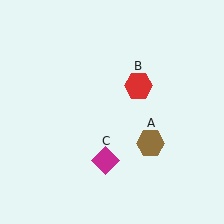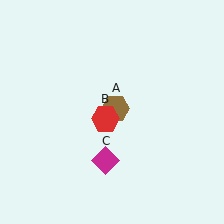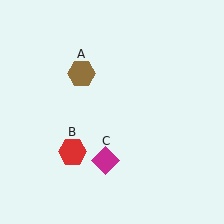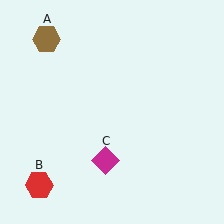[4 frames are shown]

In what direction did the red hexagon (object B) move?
The red hexagon (object B) moved down and to the left.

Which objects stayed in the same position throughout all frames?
Magenta diamond (object C) remained stationary.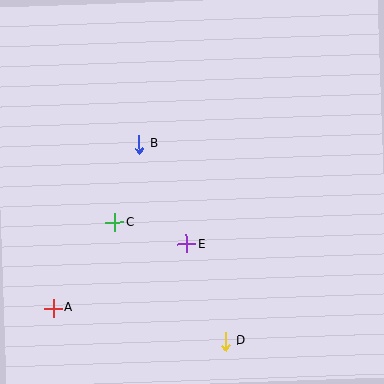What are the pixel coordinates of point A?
Point A is at (53, 308).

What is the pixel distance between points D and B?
The distance between D and B is 215 pixels.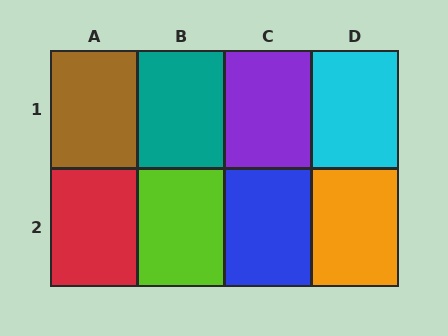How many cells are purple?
1 cell is purple.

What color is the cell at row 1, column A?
Brown.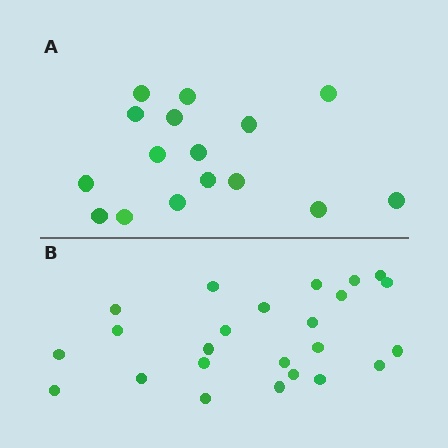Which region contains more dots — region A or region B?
Region B (the bottom region) has more dots.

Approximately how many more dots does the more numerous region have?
Region B has roughly 8 or so more dots than region A.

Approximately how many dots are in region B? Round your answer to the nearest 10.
About 20 dots. (The exact count is 24, which rounds to 20.)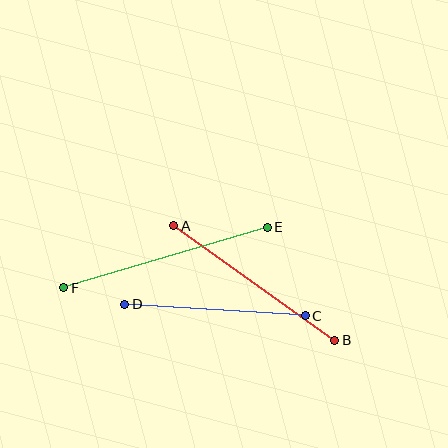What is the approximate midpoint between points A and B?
The midpoint is at approximately (254, 283) pixels.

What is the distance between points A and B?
The distance is approximately 198 pixels.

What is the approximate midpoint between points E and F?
The midpoint is at approximately (166, 258) pixels.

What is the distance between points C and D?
The distance is approximately 181 pixels.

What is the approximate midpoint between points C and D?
The midpoint is at approximately (215, 310) pixels.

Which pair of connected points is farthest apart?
Points E and F are farthest apart.